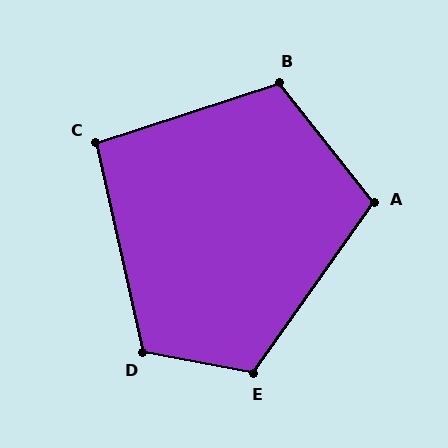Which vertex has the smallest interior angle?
C, at approximately 96 degrees.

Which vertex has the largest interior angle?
E, at approximately 115 degrees.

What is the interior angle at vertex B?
Approximately 110 degrees (obtuse).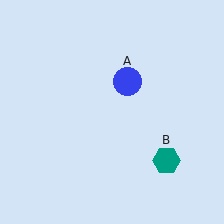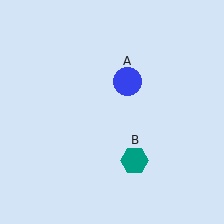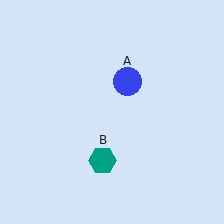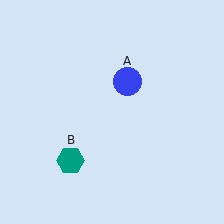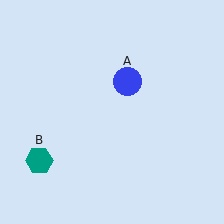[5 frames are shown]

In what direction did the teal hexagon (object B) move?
The teal hexagon (object B) moved left.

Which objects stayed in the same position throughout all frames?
Blue circle (object A) remained stationary.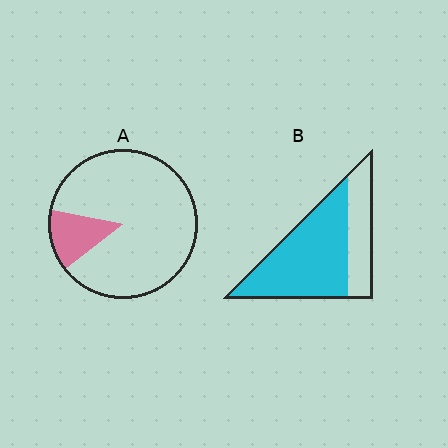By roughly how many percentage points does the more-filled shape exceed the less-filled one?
By roughly 55 percentage points (B over A).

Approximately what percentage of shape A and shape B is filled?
A is approximately 15% and B is approximately 70%.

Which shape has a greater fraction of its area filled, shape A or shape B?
Shape B.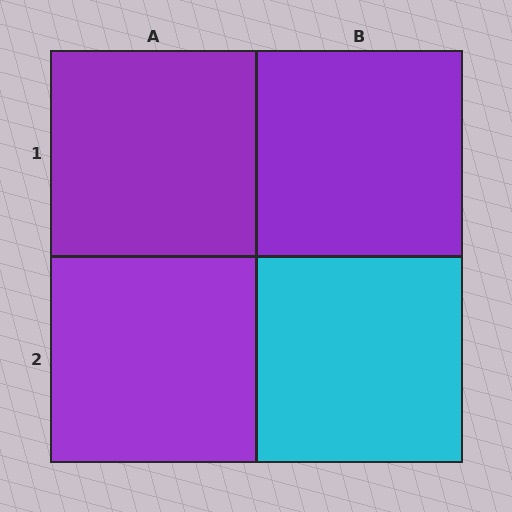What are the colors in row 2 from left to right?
Purple, cyan.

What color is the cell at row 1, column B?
Purple.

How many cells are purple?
3 cells are purple.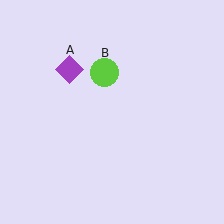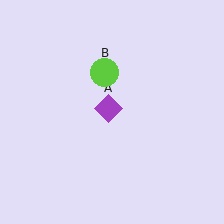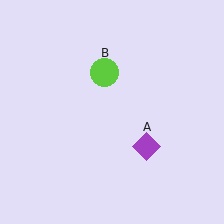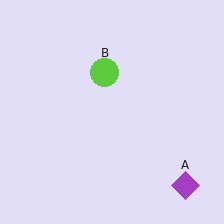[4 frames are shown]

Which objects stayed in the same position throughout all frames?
Lime circle (object B) remained stationary.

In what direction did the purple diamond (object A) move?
The purple diamond (object A) moved down and to the right.